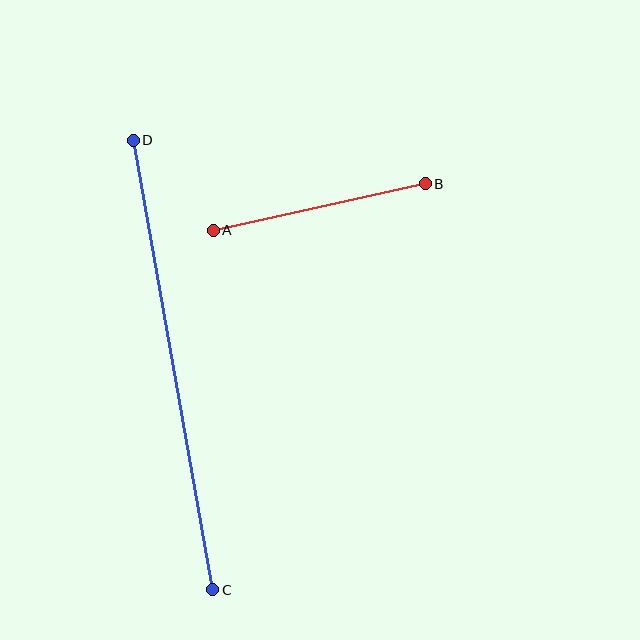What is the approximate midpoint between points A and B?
The midpoint is at approximately (319, 207) pixels.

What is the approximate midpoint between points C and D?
The midpoint is at approximately (173, 365) pixels.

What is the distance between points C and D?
The distance is approximately 457 pixels.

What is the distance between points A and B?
The distance is approximately 217 pixels.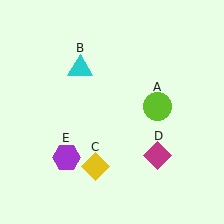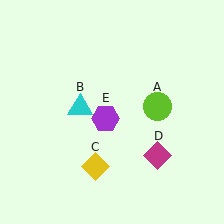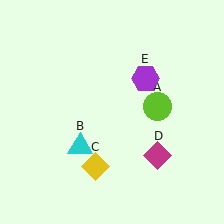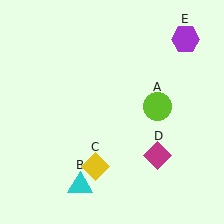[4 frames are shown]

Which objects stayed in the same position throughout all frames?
Lime circle (object A) and yellow diamond (object C) and magenta diamond (object D) remained stationary.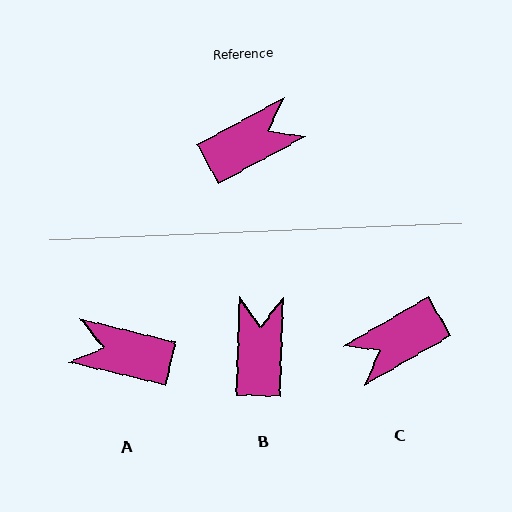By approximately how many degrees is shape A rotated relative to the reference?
Approximately 138 degrees counter-clockwise.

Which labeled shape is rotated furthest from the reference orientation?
C, about 179 degrees away.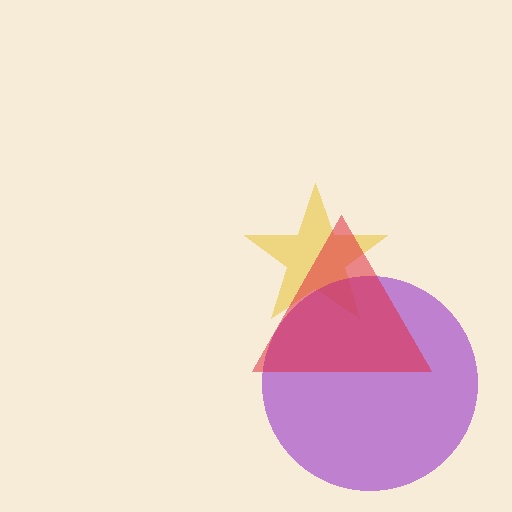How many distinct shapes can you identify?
There are 3 distinct shapes: a yellow star, a purple circle, a red triangle.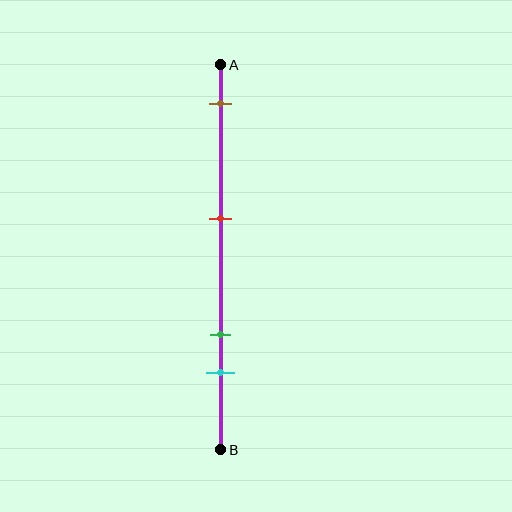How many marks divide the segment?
There are 4 marks dividing the segment.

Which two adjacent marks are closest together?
The green and cyan marks are the closest adjacent pair.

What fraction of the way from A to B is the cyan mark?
The cyan mark is approximately 80% (0.8) of the way from A to B.